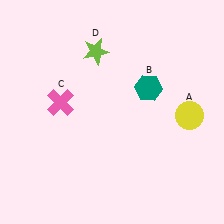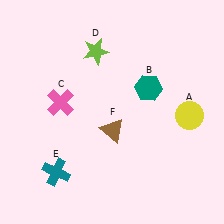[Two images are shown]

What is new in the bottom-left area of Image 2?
A teal cross (E) was added in the bottom-left area of Image 2.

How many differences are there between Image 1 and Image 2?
There are 2 differences between the two images.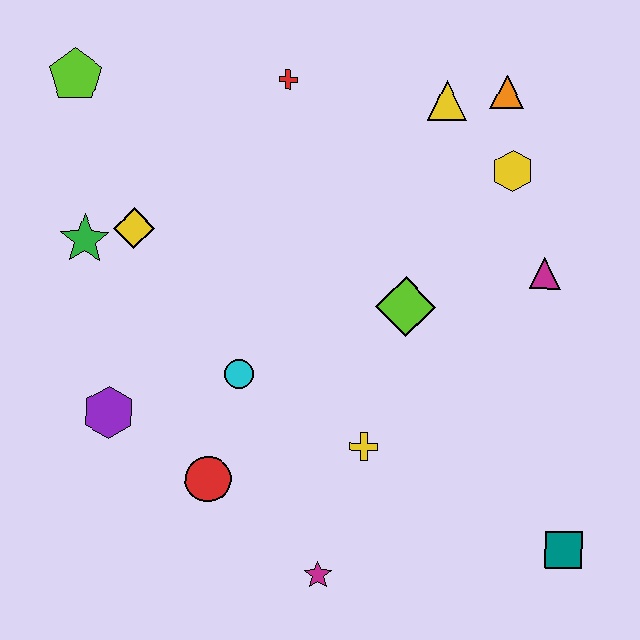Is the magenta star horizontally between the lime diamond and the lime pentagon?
Yes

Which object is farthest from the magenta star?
The lime pentagon is farthest from the magenta star.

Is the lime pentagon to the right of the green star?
No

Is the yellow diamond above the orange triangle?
No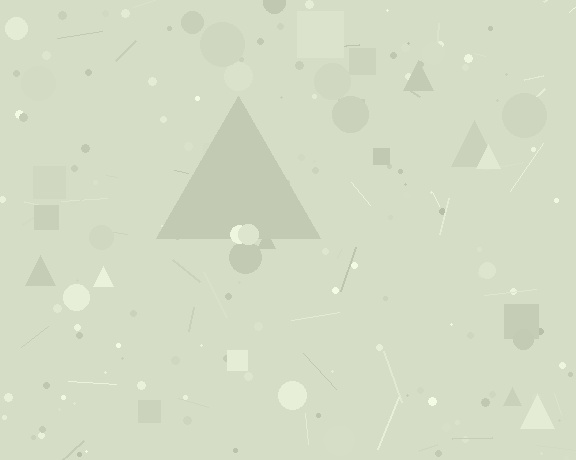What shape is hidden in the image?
A triangle is hidden in the image.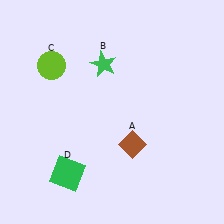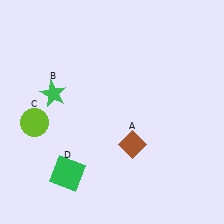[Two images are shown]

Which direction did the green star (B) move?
The green star (B) moved left.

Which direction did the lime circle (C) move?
The lime circle (C) moved down.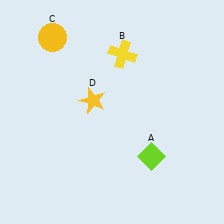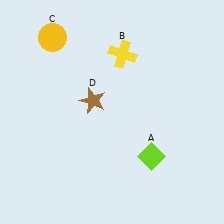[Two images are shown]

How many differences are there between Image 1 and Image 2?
There is 1 difference between the two images.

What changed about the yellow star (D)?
In Image 1, D is yellow. In Image 2, it changed to brown.